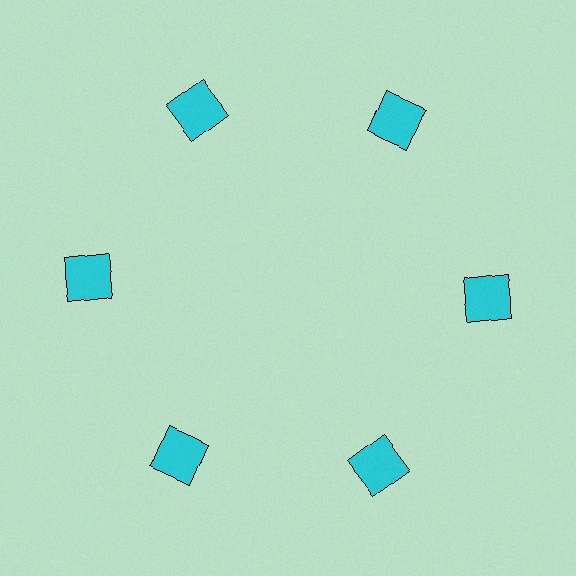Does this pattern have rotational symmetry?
Yes, this pattern has 6-fold rotational symmetry. It looks the same after rotating 60 degrees around the center.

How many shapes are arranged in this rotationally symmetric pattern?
There are 6 shapes, arranged in 6 groups of 1.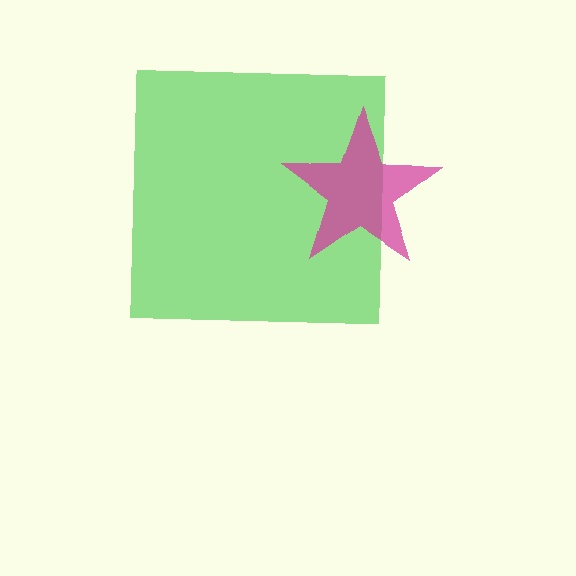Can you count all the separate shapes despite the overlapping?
Yes, there are 2 separate shapes.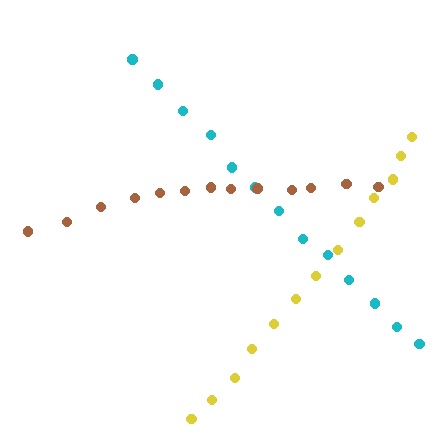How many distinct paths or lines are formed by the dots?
There are 3 distinct paths.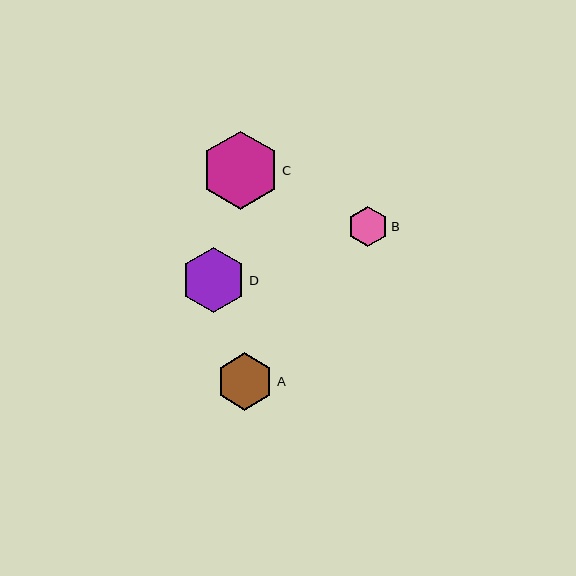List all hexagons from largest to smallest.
From largest to smallest: C, D, A, B.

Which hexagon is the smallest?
Hexagon B is the smallest with a size of approximately 41 pixels.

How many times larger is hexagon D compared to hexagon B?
Hexagon D is approximately 1.6 times the size of hexagon B.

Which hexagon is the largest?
Hexagon C is the largest with a size of approximately 78 pixels.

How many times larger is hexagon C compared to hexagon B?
Hexagon C is approximately 1.9 times the size of hexagon B.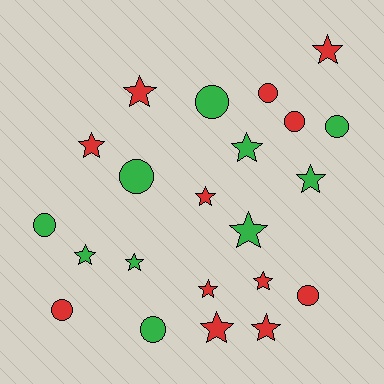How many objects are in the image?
There are 22 objects.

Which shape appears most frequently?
Star, with 13 objects.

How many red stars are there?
There are 8 red stars.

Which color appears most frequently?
Red, with 12 objects.